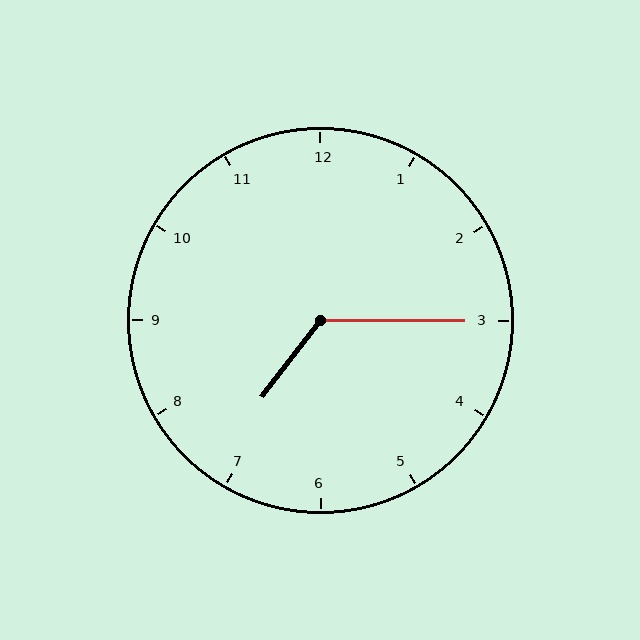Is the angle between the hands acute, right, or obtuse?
It is obtuse.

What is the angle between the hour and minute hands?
Approximately 128 degrees.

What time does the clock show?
7:15.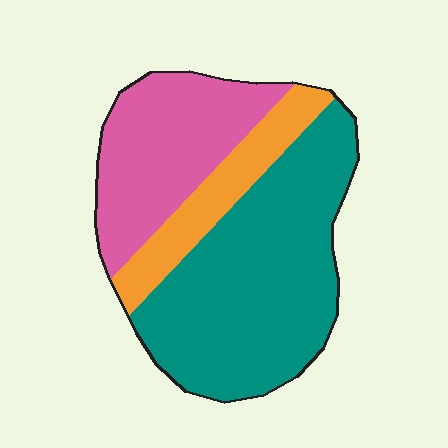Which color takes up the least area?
Orange, at roughly 15%.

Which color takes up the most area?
Teal, at roughly 55%.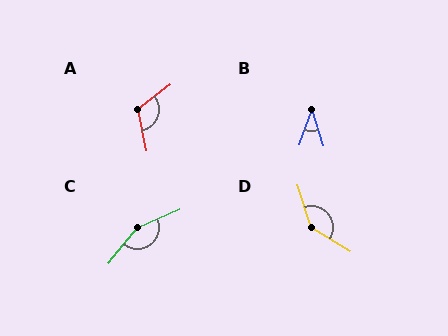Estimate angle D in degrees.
Approximately 138 degrees.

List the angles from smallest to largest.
B (36°), A (115°), D (138°), C (153°).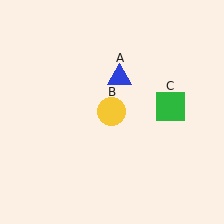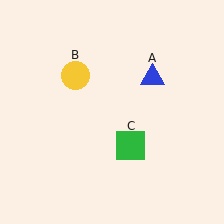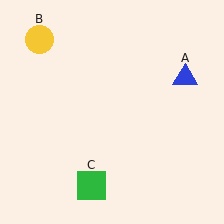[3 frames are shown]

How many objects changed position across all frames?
3 objects changed position: blue triangle (object A), yellow circle (object B), green square (object C).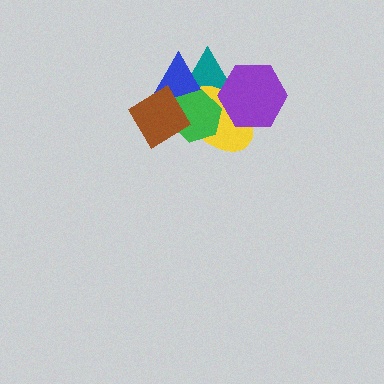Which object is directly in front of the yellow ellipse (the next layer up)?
The blue triangle is directly in front of the yellow ellipse.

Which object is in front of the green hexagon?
The brown diamond is in front of the green hexagon.